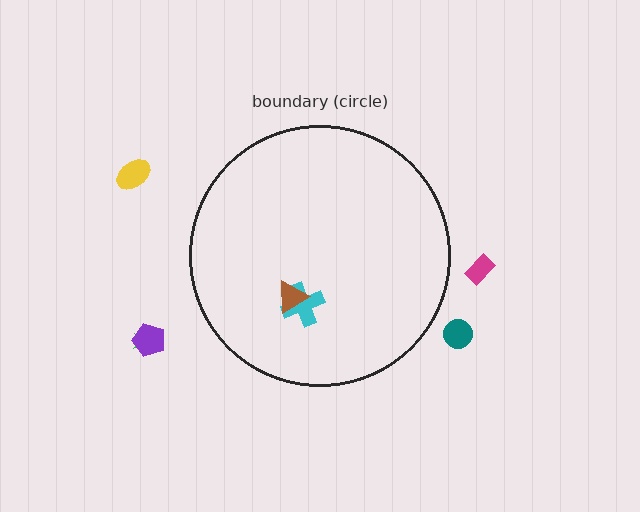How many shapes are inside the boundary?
2 inside, 5 outside.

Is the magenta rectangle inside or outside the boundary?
Outside.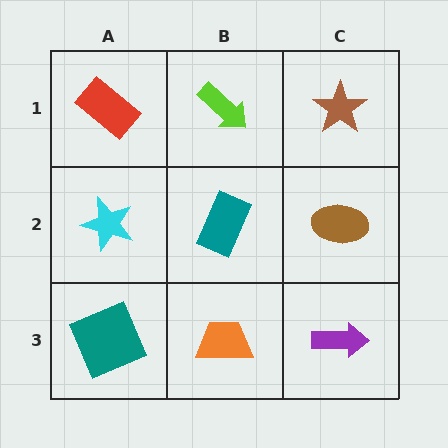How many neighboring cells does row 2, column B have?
4.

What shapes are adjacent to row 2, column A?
A red rectangle (row 1, column A), a teal square (row 3, column A), a teal rectangle (row 2, column B).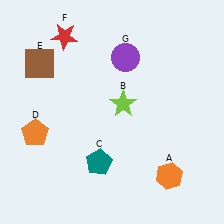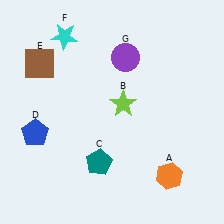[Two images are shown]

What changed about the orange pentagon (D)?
In Image 1, D is orange. In Image 2, it changed to blue.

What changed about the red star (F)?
In Image 1, F is red. In Image 2, it changed to cyan.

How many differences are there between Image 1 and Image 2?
There are 2 differences between the two images.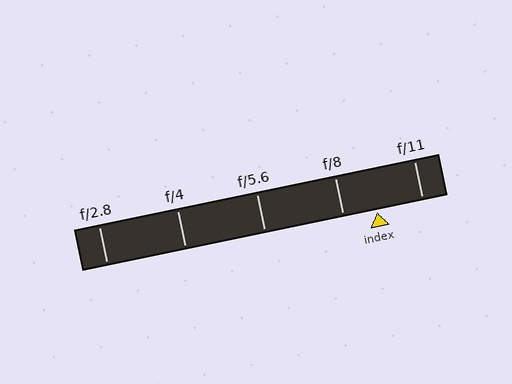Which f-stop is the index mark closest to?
The index mark is closest to f/8.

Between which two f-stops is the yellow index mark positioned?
The index mark is between f/8 and f/11.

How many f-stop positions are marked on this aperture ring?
There are 5 f-stop positions marked.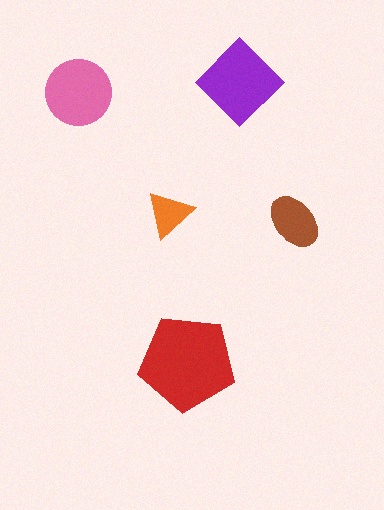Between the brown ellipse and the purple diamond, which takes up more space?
The purple diamond.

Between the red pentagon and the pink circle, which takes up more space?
The red pentagon.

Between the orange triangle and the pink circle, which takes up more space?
The pink circle.